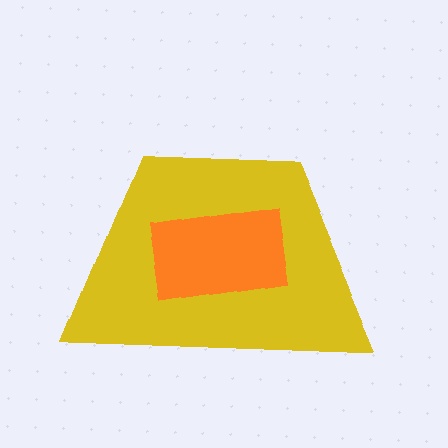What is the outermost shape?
The yellow trapezoid.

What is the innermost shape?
The orange rectangle.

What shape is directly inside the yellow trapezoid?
The orange rectangle.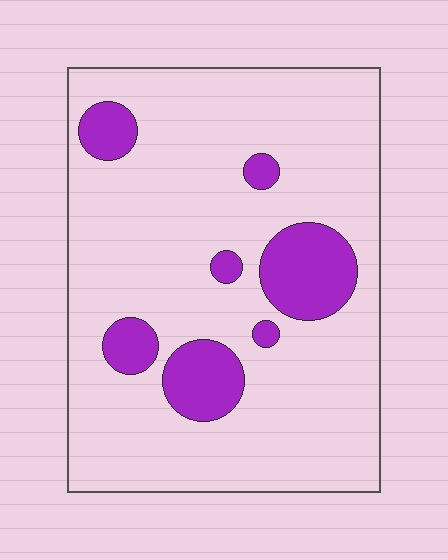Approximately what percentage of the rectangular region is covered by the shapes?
Approximately 15%.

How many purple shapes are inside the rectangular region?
7.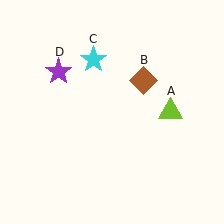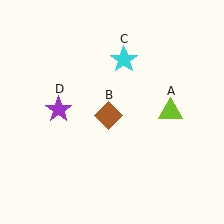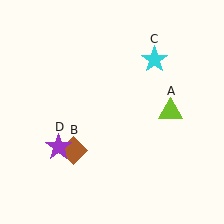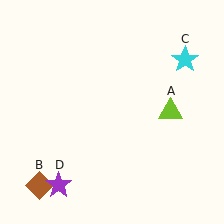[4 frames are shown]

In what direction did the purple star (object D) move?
The purple star (object D) moved down.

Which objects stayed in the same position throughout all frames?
Lime triangle (object A) remained stationary.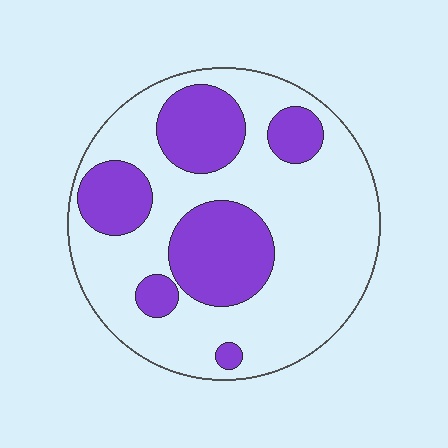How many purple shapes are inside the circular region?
6.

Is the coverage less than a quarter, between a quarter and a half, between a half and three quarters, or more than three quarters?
Between a quarter and a half.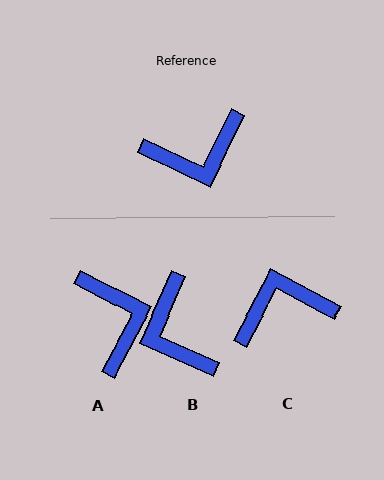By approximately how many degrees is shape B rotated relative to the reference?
Approximately 88 degrees clockwise.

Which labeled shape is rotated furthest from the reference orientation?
C, about 178 degrees away.